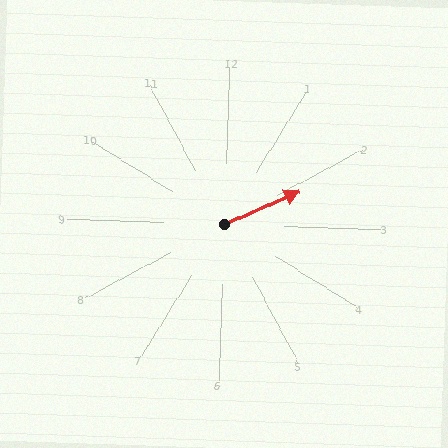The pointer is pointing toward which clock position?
Roughly 2 o'clock.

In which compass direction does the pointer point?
Northeast.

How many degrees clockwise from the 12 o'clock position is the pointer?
Approximately 65 degrees.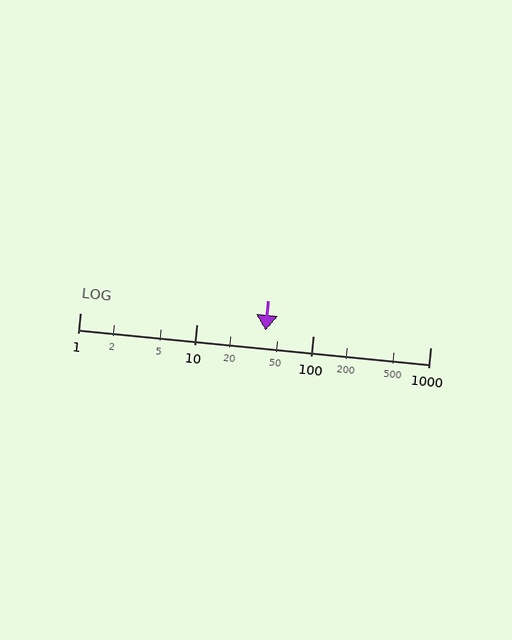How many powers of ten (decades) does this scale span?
The scale spans 3 decades, from 1 to 1000.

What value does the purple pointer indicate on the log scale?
The pointer indicates approximately 39.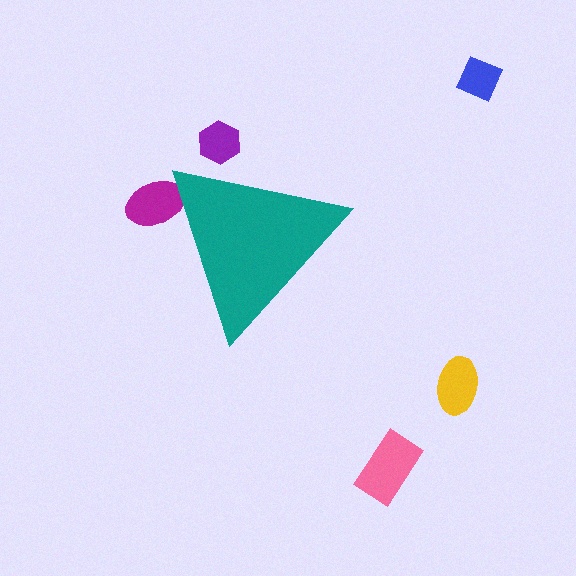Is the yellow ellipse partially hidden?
No, the yellow ellipse is fully visible.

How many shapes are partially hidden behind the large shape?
2 shapes are partially hidden.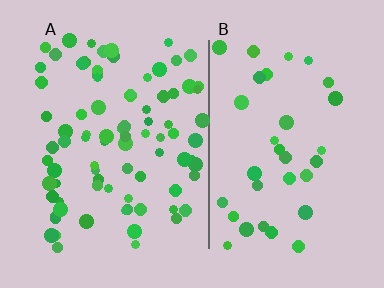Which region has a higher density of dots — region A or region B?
A (the left).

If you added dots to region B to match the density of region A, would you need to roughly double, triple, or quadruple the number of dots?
Approximately double.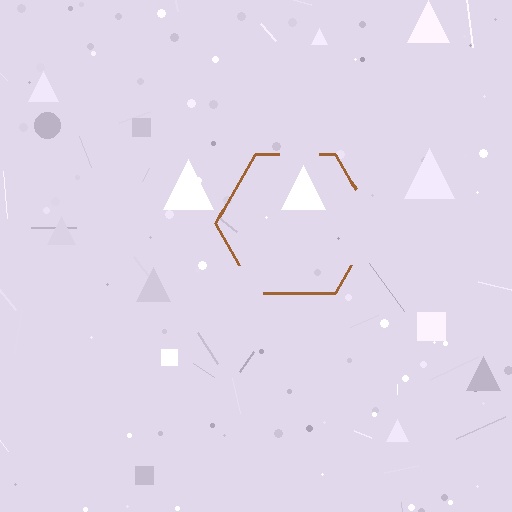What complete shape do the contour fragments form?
The contour fragments form a hexagon.